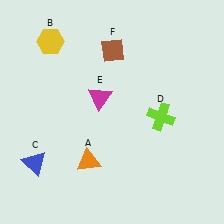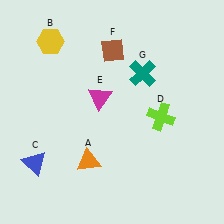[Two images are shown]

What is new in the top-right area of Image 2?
A teal cross (G) was added in the top-right area of Image 2.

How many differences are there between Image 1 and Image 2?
There is 1 difference between the two images.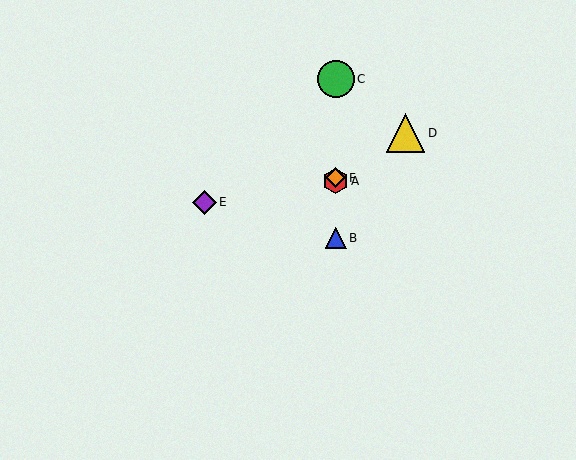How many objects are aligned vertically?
4 objects (A, B, C, F) are aligned vertically.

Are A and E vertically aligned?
No, A is at x≈336 and E is at x≈204.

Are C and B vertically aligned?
Yes, both are at x≈336.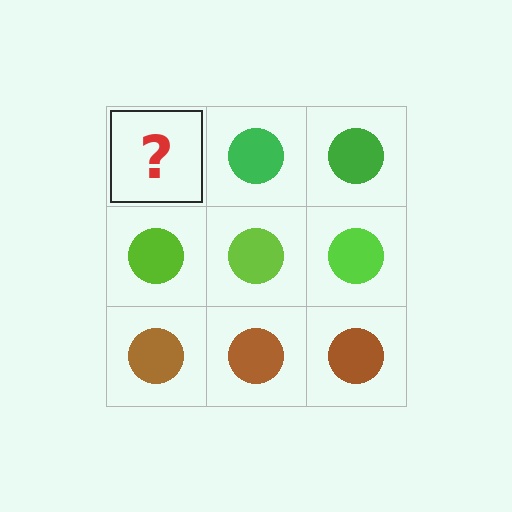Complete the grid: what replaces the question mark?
The question mark should be replaced with a green circle.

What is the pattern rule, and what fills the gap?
The rule is that each row has a consistent color. The gap should be filled with a green circle.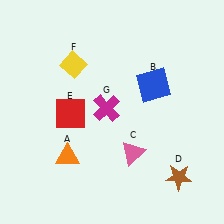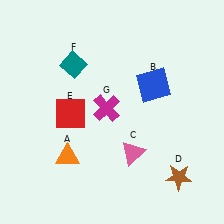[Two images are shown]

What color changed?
The diamond (F) changed from yellow in Image 1 to teal in Image 2.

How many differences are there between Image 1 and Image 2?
There is 1 difference between the two images.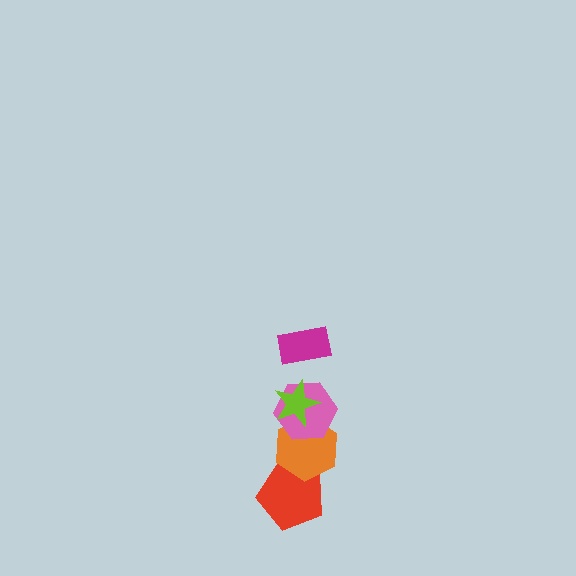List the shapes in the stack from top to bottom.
From top to bottom: the magenta rectangle, the lime star, the pink hexagon, the orange hexagon, the red pentagon.